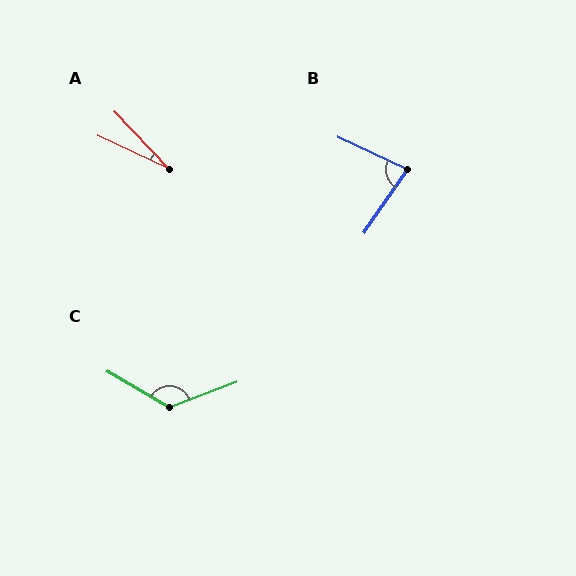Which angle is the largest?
C, at approximately 129 degrees.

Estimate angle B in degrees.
Approximately 81 degrees.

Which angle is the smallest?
A, at approximately 21 degrees.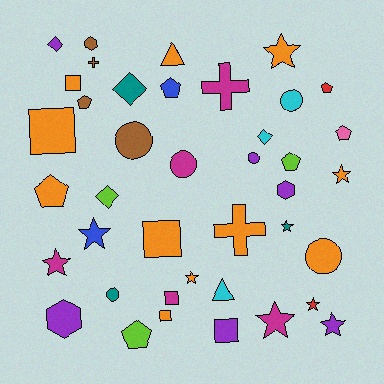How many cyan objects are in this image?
There are 3 cyan objects.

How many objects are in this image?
There are 40 objects.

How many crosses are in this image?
There are 3 crosses.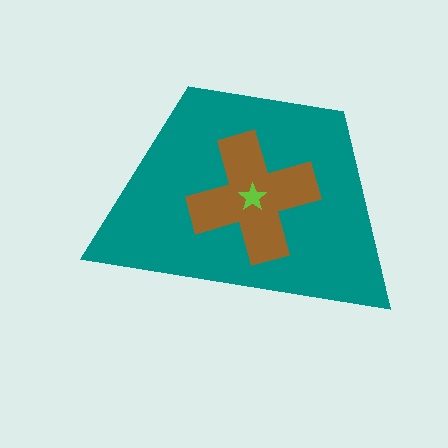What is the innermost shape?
The lime star.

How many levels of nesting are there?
3.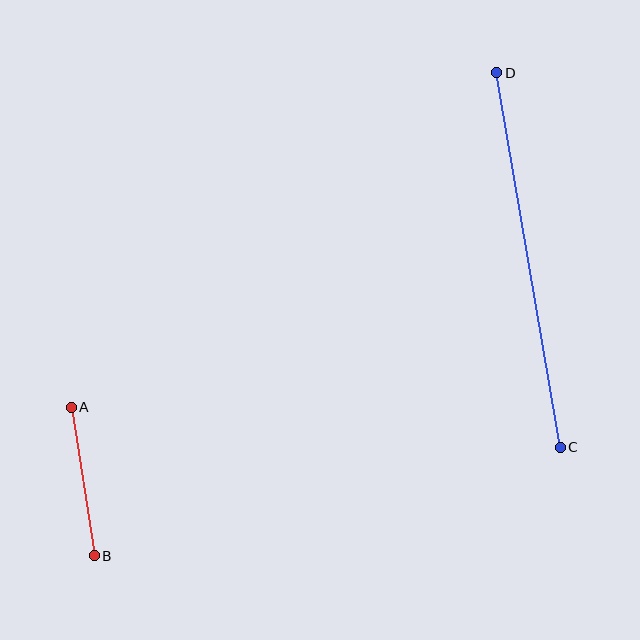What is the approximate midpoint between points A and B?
The midpoint is at approximately (83, 482) pixels.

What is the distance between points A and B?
The distance is approximately 150 pixels.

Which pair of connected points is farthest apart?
Points C and D are farthest apart.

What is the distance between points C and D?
The distance is approximately 380 pixels.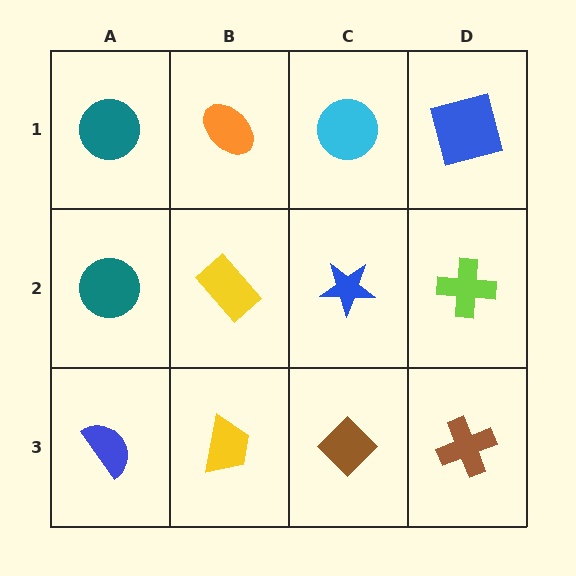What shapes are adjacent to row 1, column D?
A lime cross (row 2, column D), a cyan circle (row 1, column C).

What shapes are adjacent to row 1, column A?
A teal circle (row 2, column A), an orange ellipse (row 1, column B).